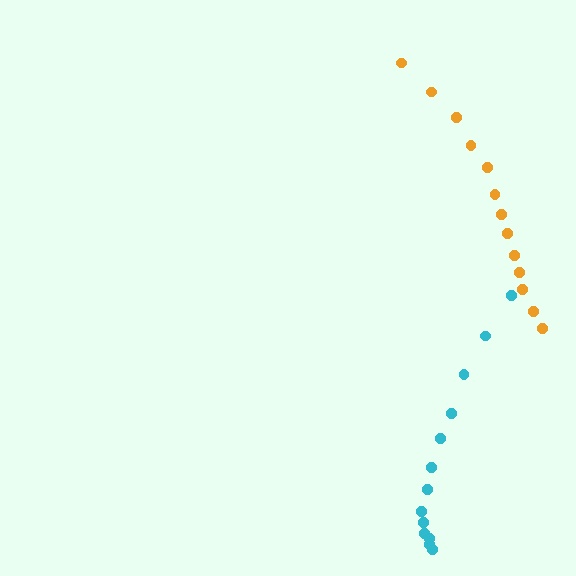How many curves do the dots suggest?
There are 2 distinct paths.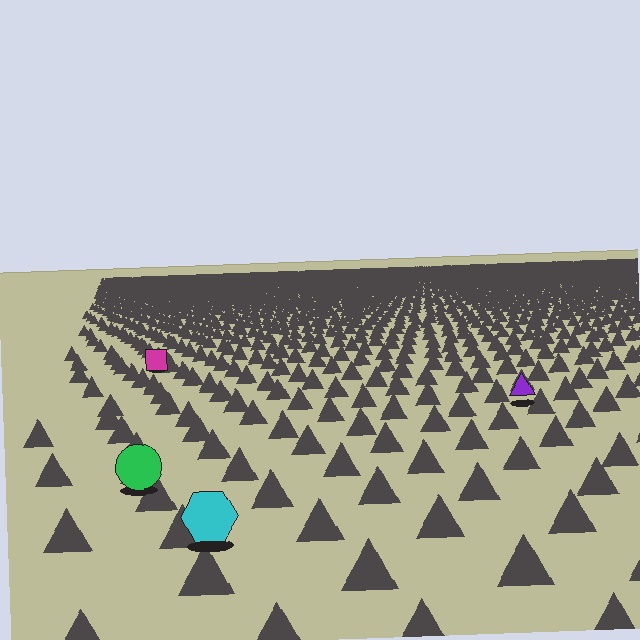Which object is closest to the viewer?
The cyan hexagon is closest. The texture marks near it are larger and more spread out.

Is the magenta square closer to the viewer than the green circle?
No. The green circle is closer — you can tell from the texture gradient: the ground texture is coarser near it.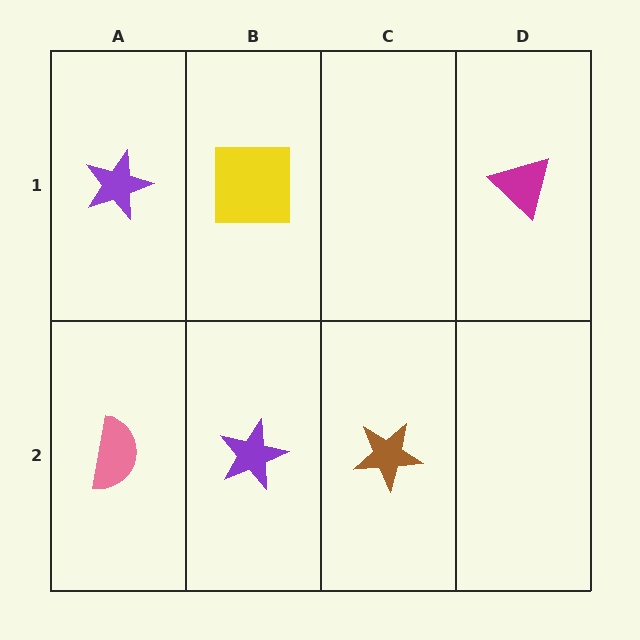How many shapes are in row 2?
3 shapes.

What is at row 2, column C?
A brown star.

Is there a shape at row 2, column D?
No, that cell is empty.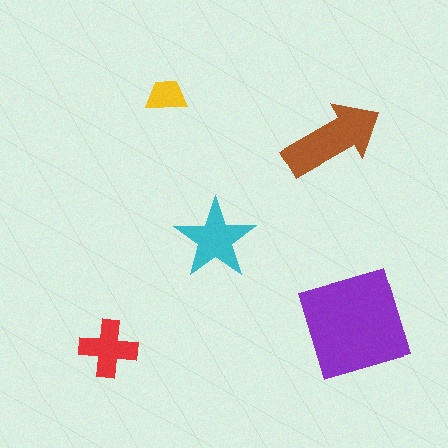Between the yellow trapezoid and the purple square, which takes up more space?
The purple square.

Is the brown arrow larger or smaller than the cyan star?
Larger.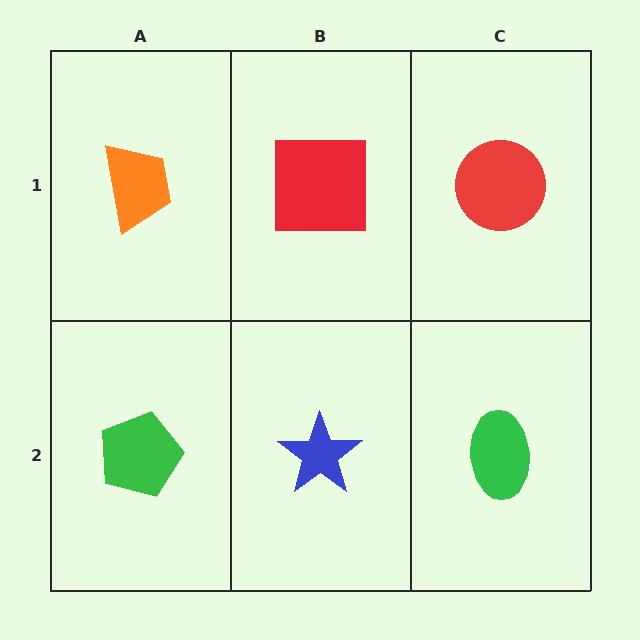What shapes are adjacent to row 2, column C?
A red circle (row 1, column C), a blue star (row 2, column B).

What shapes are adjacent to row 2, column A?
An orange trapezoid (row 1, column A), a blue star (row 2, column B).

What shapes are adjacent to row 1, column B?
A blue star (row 2, column B), an orange trapezoid (row 1, column A), a red circle (row 1, column C).